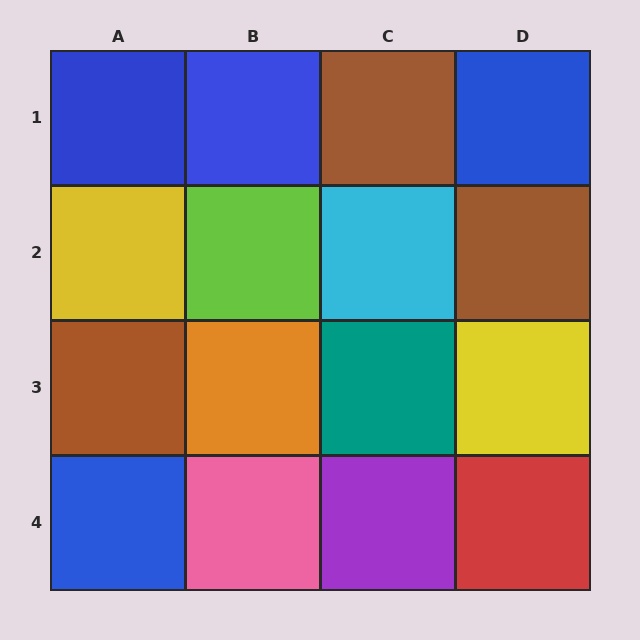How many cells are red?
1 cell is red.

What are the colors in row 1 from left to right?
Blue, blue, brown, blue.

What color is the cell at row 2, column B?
Lime.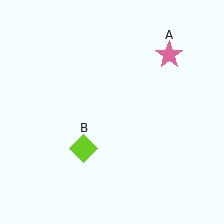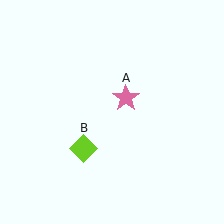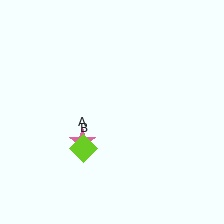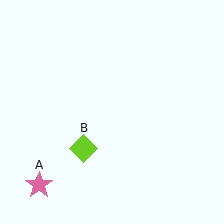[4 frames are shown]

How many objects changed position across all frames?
1 object changed position: pink star (object A).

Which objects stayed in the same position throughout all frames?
Lime diamond (object B) remained stationary.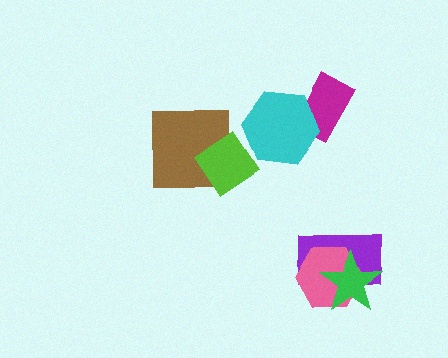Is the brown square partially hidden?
Yes, it is partially covered by another shape.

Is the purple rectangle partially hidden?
Yes, it is partially covered by another shape.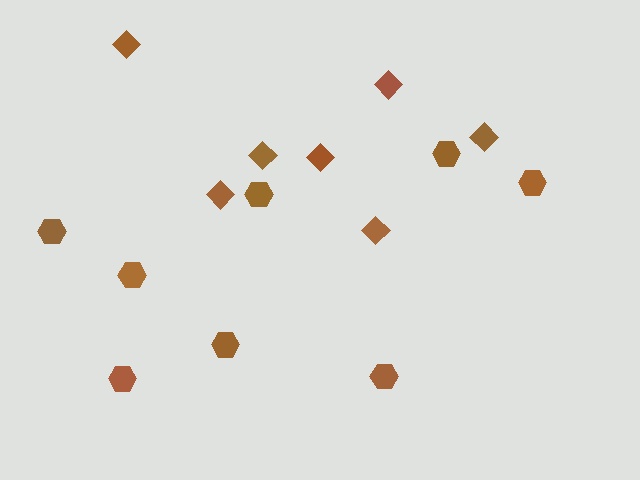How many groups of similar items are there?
There are 2 groups: one group of diamonds (7) and one group of hexagons (8).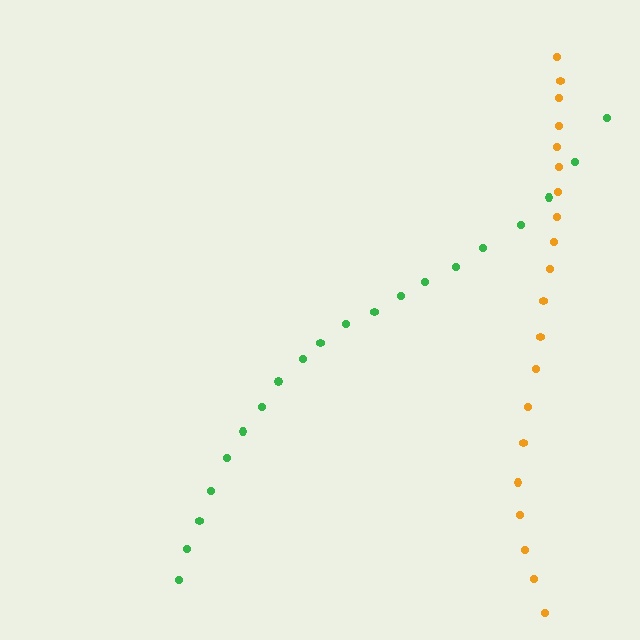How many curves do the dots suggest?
There are 2 distinct paths.